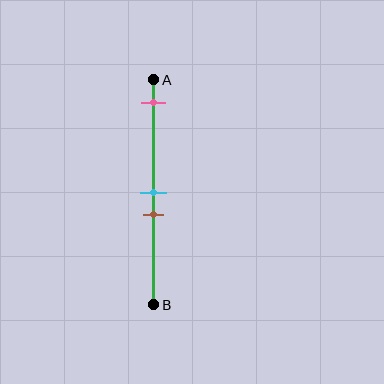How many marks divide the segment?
There are 3 marks dividing the segment.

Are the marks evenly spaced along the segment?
No, the marks are not evenly spaced.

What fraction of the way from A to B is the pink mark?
The pink mark is approximately 10% (0.1) of the way from A to B.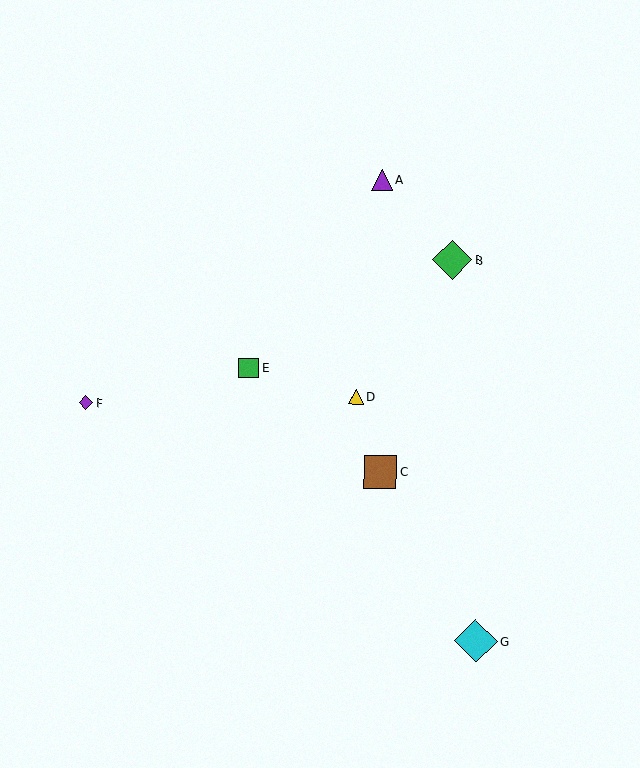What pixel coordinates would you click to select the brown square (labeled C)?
Click at (380, 472) to select the brown square C.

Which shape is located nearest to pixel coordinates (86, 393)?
The purple diamond (labeled F) at (86, 403) is nearest to that location.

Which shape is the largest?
The cyan diamond (labeled G) is the largest.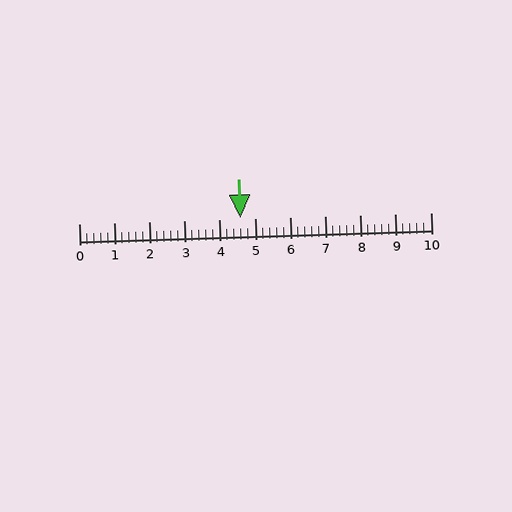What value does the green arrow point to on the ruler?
The green arrow points to approximately 4.6.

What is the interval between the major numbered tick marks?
The major tick marks are spaced 1 units apart.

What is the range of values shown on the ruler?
The ruler shows values from 0 to 10.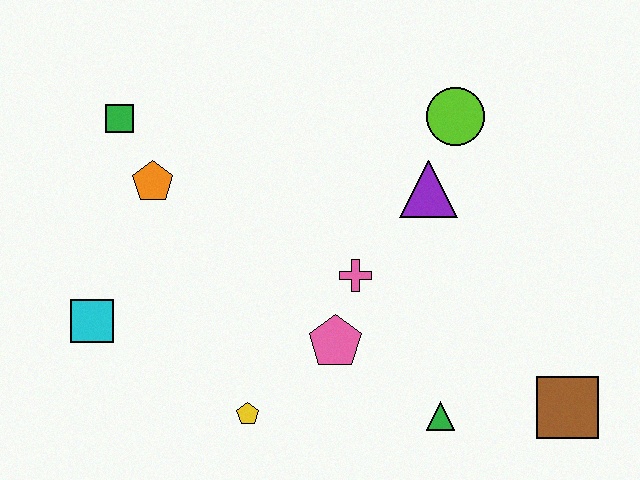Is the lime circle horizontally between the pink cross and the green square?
No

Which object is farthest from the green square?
The brown square is farthest from the green square.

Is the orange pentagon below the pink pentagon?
No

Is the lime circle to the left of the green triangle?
No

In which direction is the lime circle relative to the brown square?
The lime circle is above the brown square.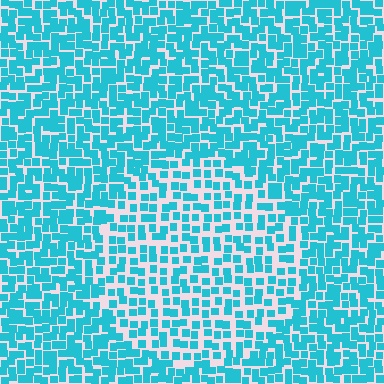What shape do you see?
I see a circle.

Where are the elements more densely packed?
The elements are more densely packed outside the circle boundary.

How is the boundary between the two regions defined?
The boundary is defined by a change in element density (approximately 1.6x ratio). All elements are the same color, size, and shape.